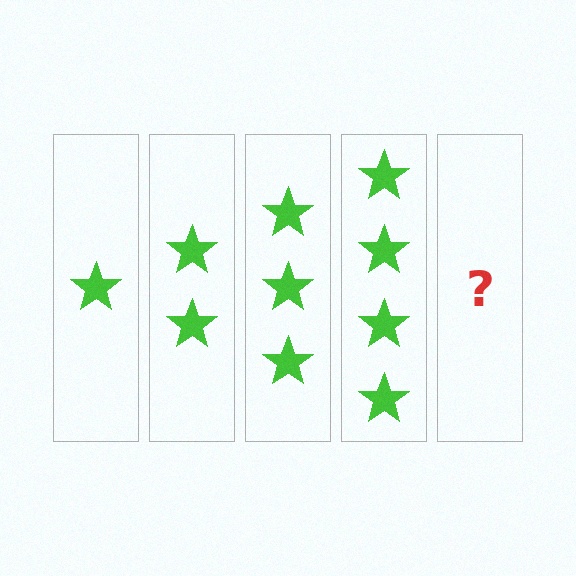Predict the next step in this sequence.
The next step is 5 stars.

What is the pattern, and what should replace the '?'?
The pattern is that each step adds one more star. The '?' should be 5 stars.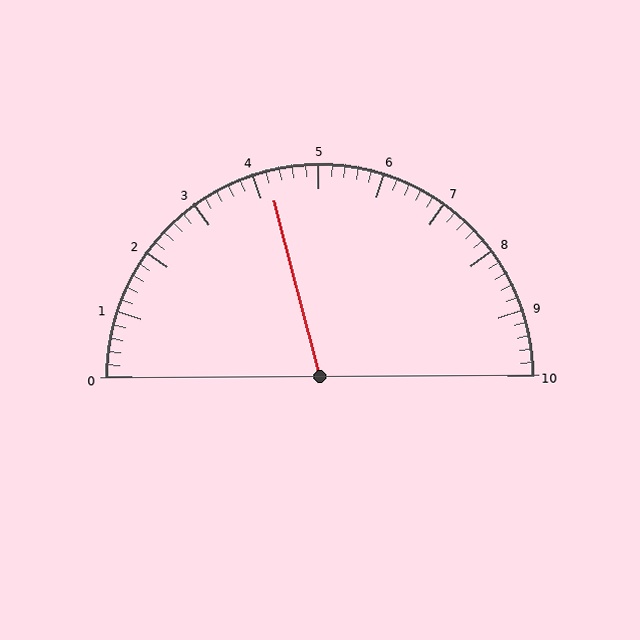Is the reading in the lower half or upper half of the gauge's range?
The reading is in the lower half of the range (0 to 10).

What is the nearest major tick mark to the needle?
The nearest major tick mark is 4.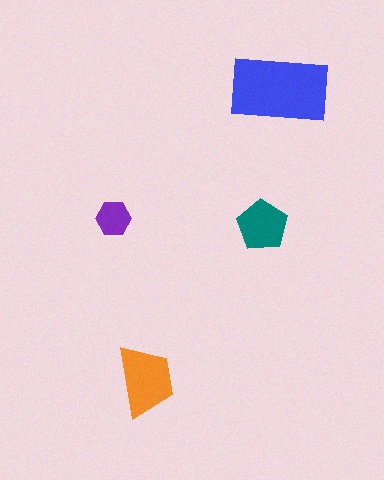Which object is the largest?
The blue rectangle.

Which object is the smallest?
The purple hexagon.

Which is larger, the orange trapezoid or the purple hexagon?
The orange trapezoid.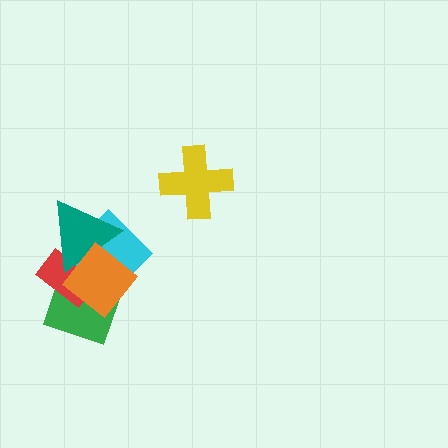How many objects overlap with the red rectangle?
4 objects overlap with the red rectangle.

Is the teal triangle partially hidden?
Yes, it is partially covered by another shape.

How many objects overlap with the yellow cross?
0 objects overlap with the yellow cross.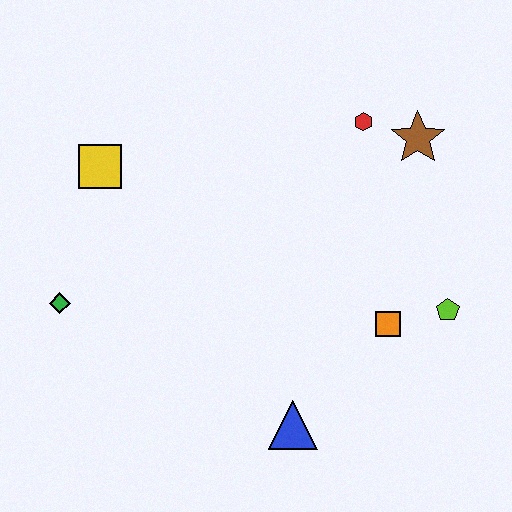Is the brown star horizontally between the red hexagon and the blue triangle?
No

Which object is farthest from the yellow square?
The lime pentagon is farthest from the yellow square.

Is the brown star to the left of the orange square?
No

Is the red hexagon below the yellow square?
No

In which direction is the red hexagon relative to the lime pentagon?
The red hexagon is above the lime pentagon.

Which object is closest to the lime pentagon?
The orange square is closest to the lime pentagon.